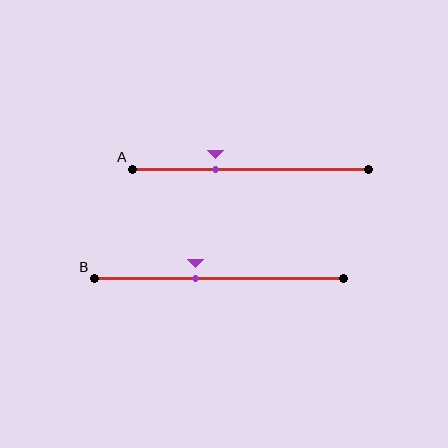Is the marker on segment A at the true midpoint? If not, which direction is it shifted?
No, the marker on segment A is shifted to the left by about 15% of the segment length.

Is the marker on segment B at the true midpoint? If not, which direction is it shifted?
No, the marker on segment B is shifted to the left by about 9% of the segment length.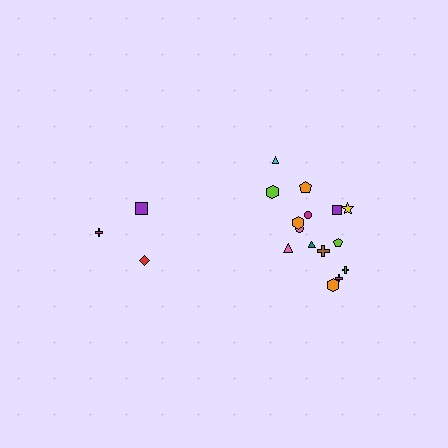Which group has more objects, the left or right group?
The right group.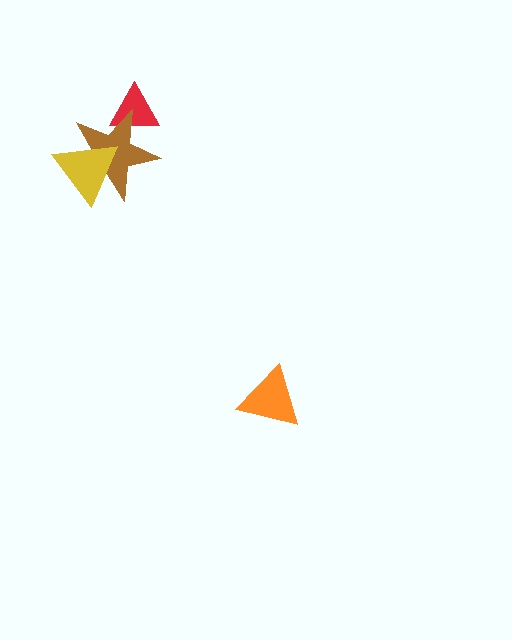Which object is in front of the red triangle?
The brown star is in front of the red triangle.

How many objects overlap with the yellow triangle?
1 object overlaps with the yellow triangle.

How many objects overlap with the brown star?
2 objects overlap with the brown star.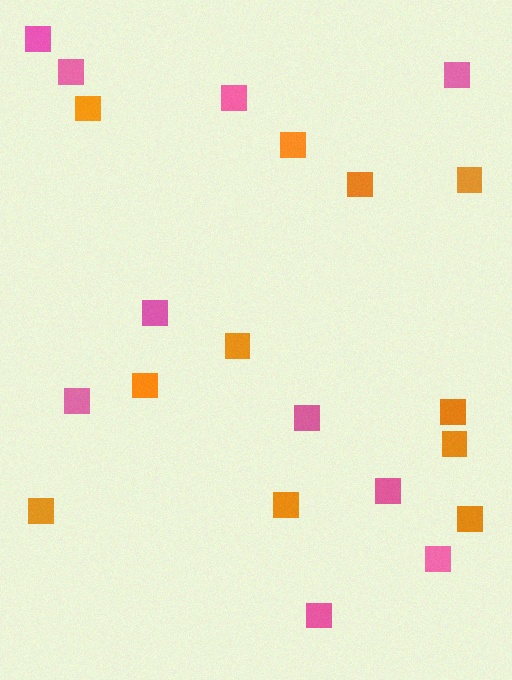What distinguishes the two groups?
There are 2 groups: one group of pink squares (10) and one group of orange squares (11).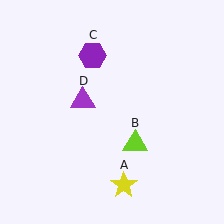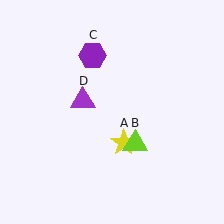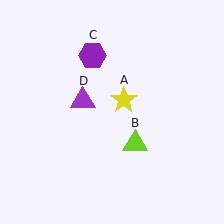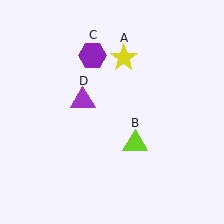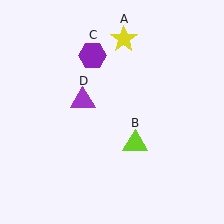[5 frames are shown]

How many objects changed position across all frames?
1 object changed position: yellow star (object A).